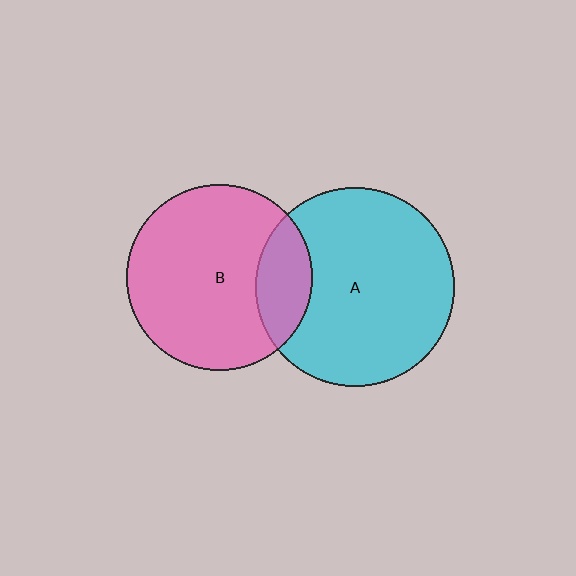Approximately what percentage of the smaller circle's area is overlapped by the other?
Approximately 20%.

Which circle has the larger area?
Circle A (cyan).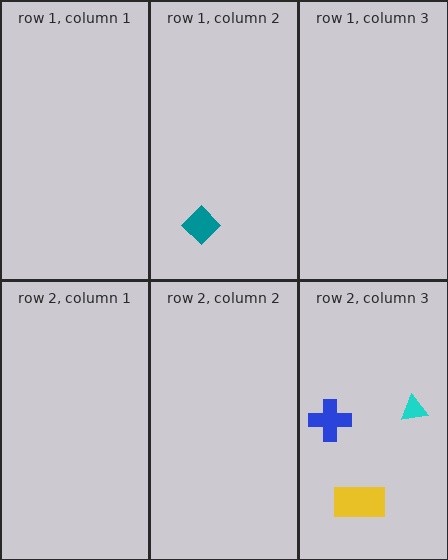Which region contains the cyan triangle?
The row 2, column 3 region.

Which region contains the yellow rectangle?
The row 2, column 3 region.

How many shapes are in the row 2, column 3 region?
3.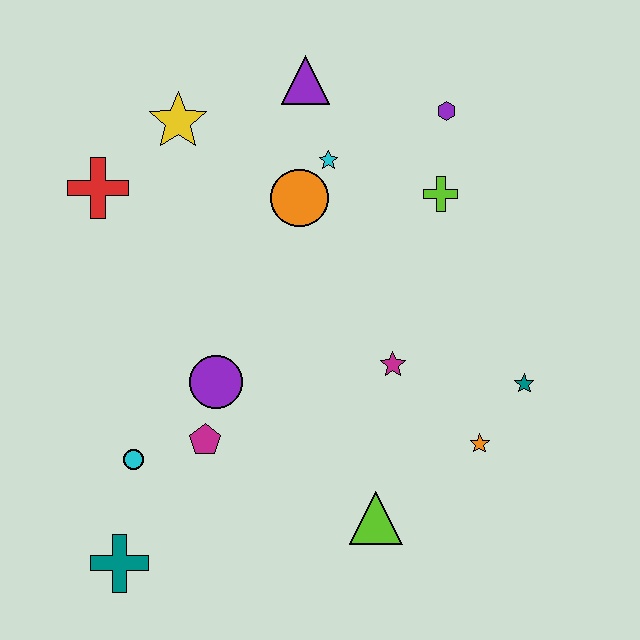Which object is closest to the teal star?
The orange star is closest to the teal star.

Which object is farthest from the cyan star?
The teal cross is farthest from the cyan star.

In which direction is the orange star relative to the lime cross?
The orange star is below the lime cross.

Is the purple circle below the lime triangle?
No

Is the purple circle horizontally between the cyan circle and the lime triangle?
Yes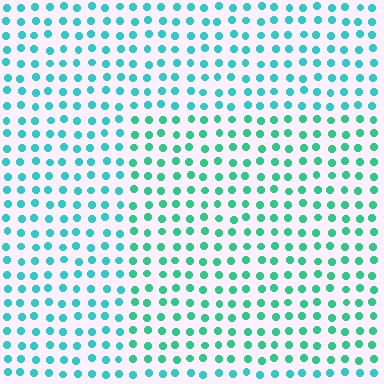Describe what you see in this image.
The image is filled with small cyan elements in a uniform arrangement. A rectangle-shaped region is visible where the elements are tinted to a slightly different hue, forming a subtle color boundary.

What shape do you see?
I see a rectangle.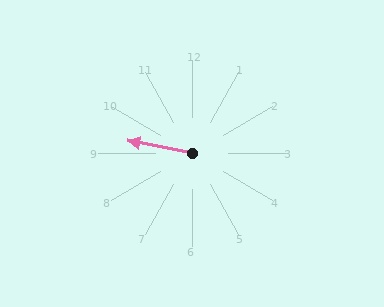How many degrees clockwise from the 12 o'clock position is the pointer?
Approximately 281 degrees.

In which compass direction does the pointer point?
West.